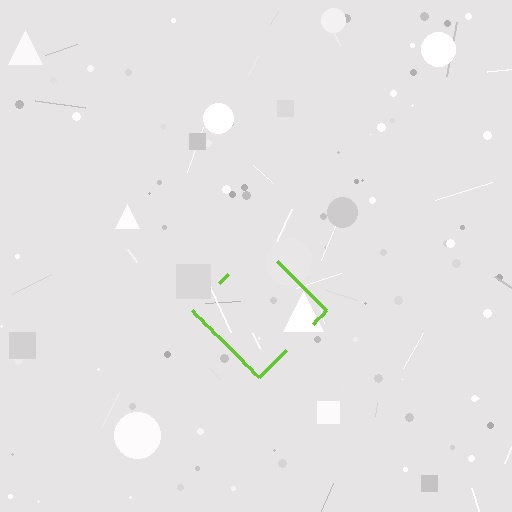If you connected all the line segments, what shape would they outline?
They would outline a diamond.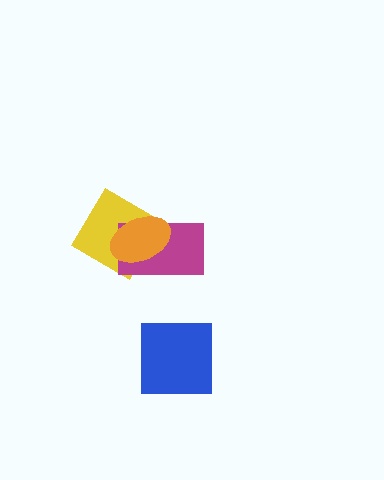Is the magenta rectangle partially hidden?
Yes, it is partially covered by another shape.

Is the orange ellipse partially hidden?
No, no other shape covers it.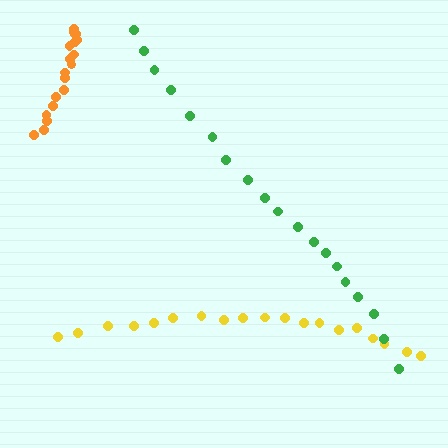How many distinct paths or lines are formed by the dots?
There are 3 distinct paths.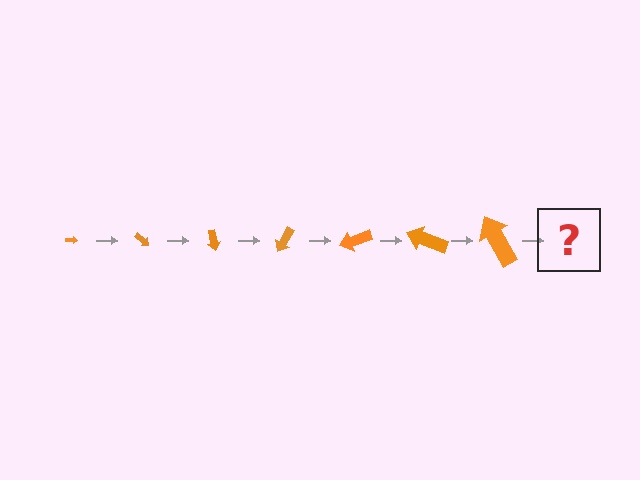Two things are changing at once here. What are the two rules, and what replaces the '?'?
The two rules are that the arrow grows larger each step and it rotates 40 degrees each step. The '?' should be an arrow, larger than the previous one and rotated 280 degrees from the start.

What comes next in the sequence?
The next element should be an arrow, larger than the previous one and rotated 280 degrees from the start.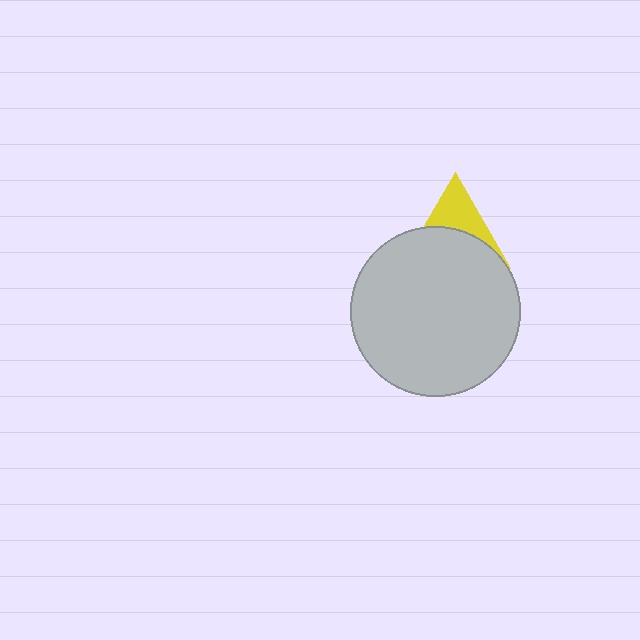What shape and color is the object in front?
The object in front is a light gray circle.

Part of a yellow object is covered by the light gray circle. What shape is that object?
It is a triangle.